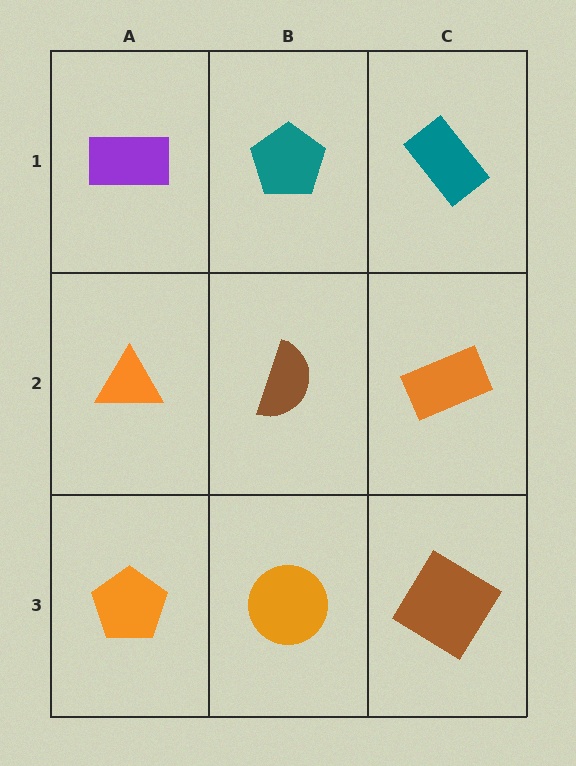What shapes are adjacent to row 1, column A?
An orange triangle (row 2, column A), a teal pentagon (row 1, column B).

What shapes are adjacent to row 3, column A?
An orange triangle (row 2, column A), an orange circle (row 3, column B).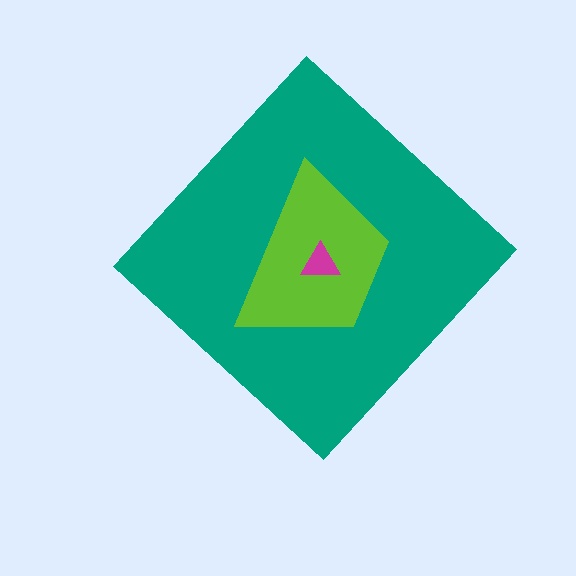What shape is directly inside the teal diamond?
The lime trapezoid.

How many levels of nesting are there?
3.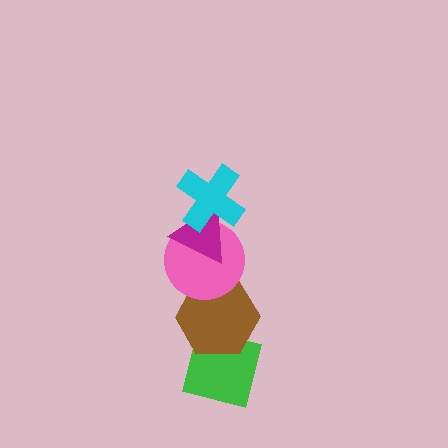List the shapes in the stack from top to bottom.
From top to bottom: the cyan cross, the magenta triangle, the pink circle, the brown hexagon, the green square.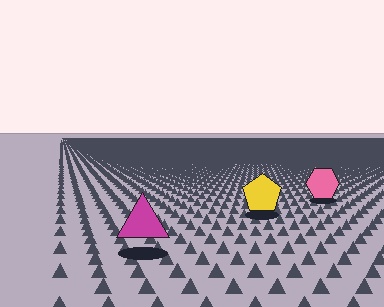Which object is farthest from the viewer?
The pink hexagon is farthest from the viewer. It appears smaller and the ground texture around it is denser.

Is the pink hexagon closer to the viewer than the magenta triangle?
No. The magenta triangle is closer — you can tell from the texture gradient: the ground texture is coarser near it.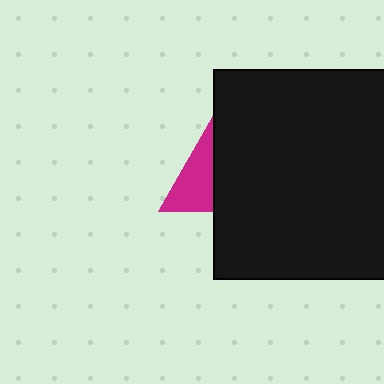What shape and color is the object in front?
The object in front is a black rectangle.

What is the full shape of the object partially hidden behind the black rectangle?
The partially hidden object is a magenta triangle.